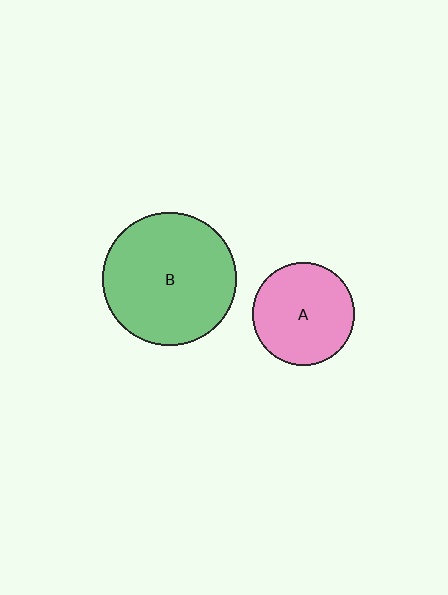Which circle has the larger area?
Circle B (green).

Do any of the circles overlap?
No, none of the circles overlap.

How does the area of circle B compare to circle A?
Approximately 1.7 times.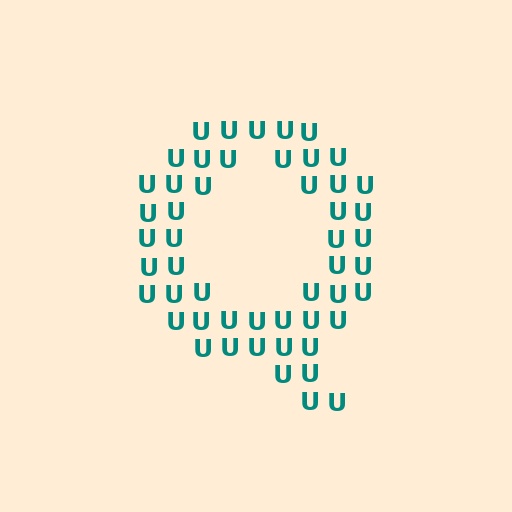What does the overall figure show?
The overall figure shows the letter Q.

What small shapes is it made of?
It is made of small letter U's.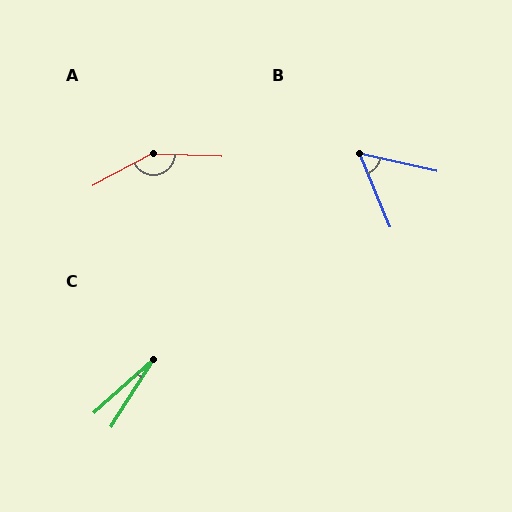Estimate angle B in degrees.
Approximately 55 degrees.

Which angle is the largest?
A, at approximately 149 degrees.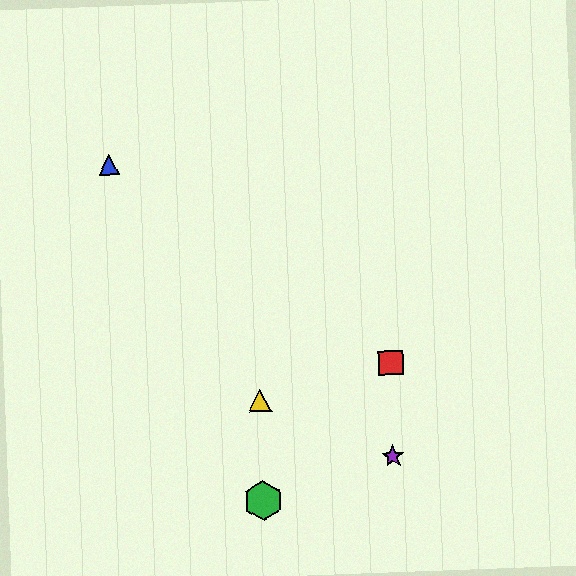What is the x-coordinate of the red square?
The red square is at x≈391.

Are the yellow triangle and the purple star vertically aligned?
No, the yellow triangle is at x≈260 and the purple star is at x≈393.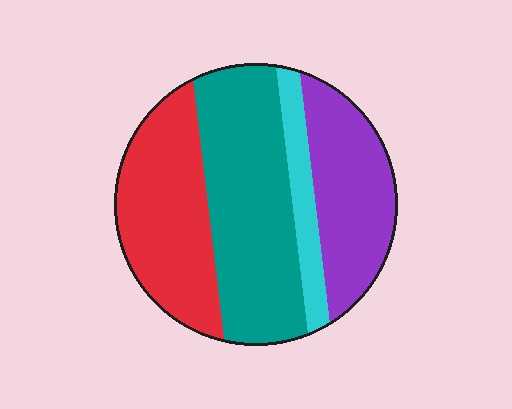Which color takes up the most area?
Teal, at roughly 35%.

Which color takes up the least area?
Cyan, at roughly 10%.